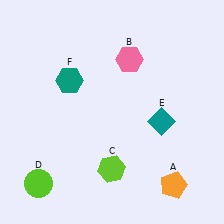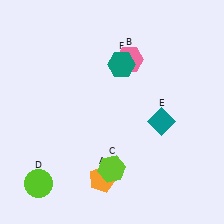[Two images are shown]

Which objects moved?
The objects that moved are: the orange pentagon (A), the teal hexagon (F).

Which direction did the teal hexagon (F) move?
The teal hexagon (F) moved right.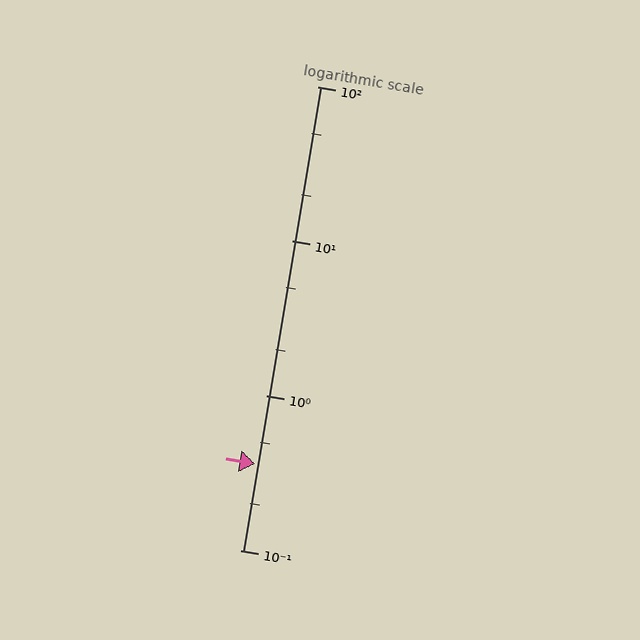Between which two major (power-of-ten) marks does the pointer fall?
The pointer is between 0.1 and 1.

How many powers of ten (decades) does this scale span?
The scale spans 3 decades, from 0.1 to 100.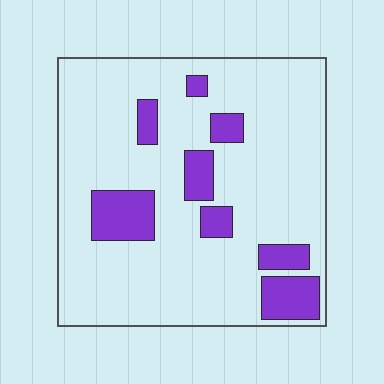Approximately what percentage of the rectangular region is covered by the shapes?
Approximately 15%.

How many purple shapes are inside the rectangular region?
8.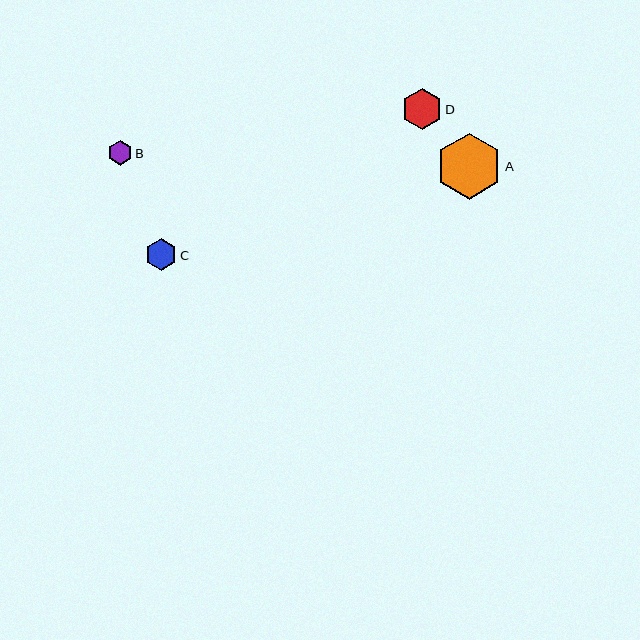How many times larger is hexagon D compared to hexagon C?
Hexagon D is approximately 1.3 times the size of hexagon C.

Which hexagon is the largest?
Hexagon A is the largest with a size of approximately 66 pixels.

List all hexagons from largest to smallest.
From largest to smallest: A, D, C, B.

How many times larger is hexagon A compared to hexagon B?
Hexagon A is approximately 2.7 times the size of hexagon B.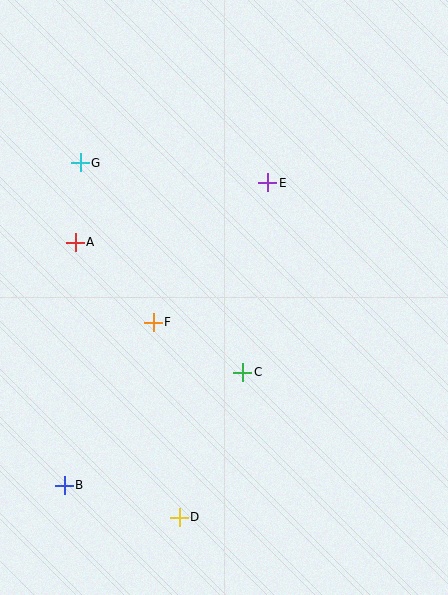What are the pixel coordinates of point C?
Point C is at (243, 372).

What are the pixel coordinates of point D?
Point D is at (179, 517).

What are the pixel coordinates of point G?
Point G is at (80, 163).